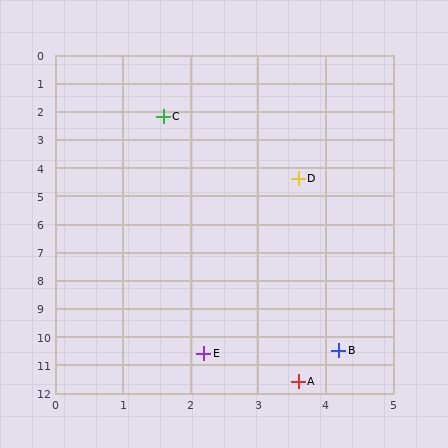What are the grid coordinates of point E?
Point E is at approximately (2.2, 10.6).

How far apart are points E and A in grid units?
Points E and A are about 1.7 grid units apart.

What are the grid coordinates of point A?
Point A is at approximately (3.6, 11.6).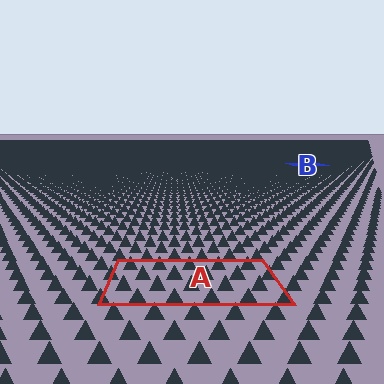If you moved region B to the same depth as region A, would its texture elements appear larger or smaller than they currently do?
They would appear larger. At a closer depth, the same texture elements are projected at a bigger on-screen size.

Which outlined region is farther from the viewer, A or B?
Region B is farther from the viewer — the texture elements inside it appear smaller and more densely packed.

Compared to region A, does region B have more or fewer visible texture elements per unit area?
Region B has more texture elements per unit area — they are packed more densely because it is farther away.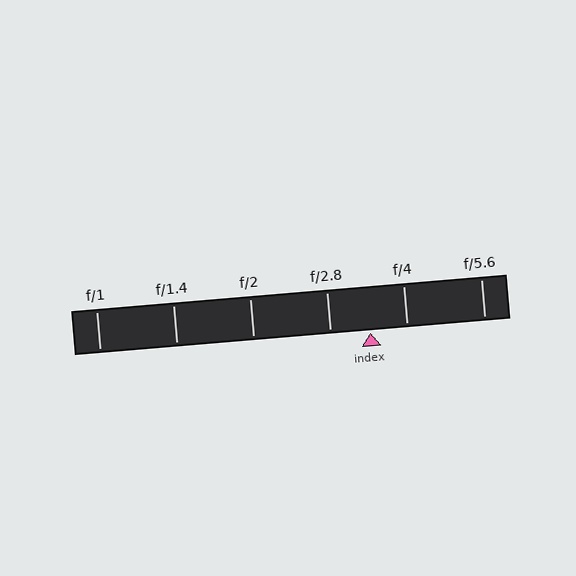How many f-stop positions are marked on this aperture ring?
There are 6 f-stop positions marked.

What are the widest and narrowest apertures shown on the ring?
The widest aperture shown is f/1 and the narrowest is f/5.6.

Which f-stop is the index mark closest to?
The index mark is closest to f/4.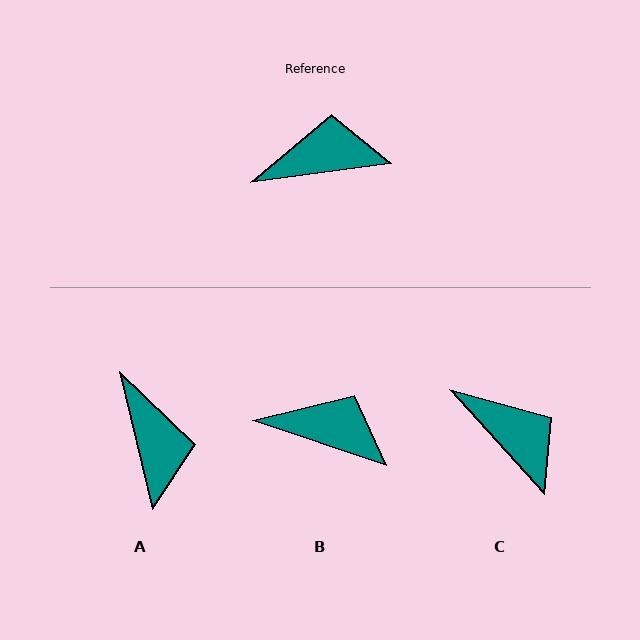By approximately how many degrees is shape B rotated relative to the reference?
Approximately 27 degrees clockwise.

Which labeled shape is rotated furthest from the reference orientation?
A, about 84 degrees away.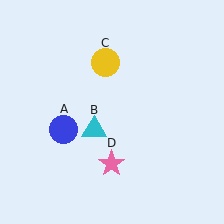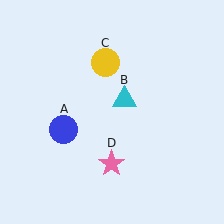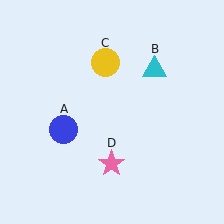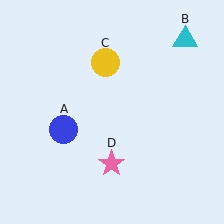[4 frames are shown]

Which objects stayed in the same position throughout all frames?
Blue circle (object A) and yellow circle (object C) and pink star (object D) remained stationary.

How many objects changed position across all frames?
1 object changed position: cyan triangle (object B).